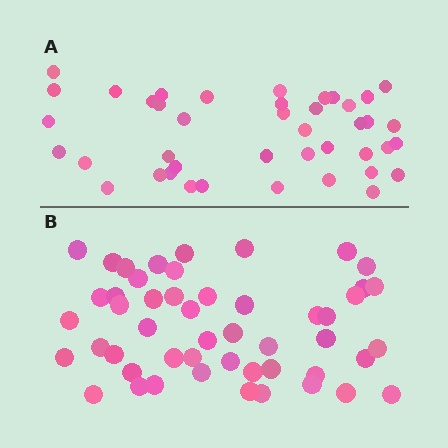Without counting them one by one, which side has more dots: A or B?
Region B (the bottom region) has more dots.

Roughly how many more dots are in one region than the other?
Region B has roughly 8 or so more dots than region A.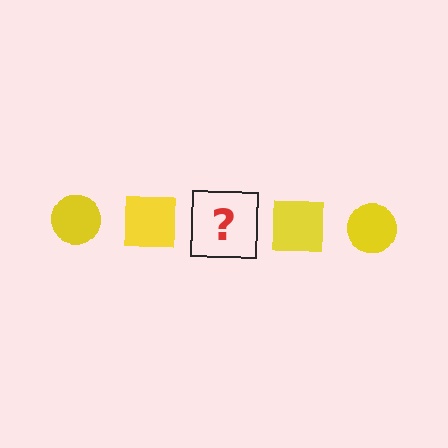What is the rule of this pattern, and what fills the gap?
The rule is that the pattern cycles through circle, square shapes in yellow. The gap should be filled with a yellow circle.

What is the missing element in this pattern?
The missing element is a yellow circle.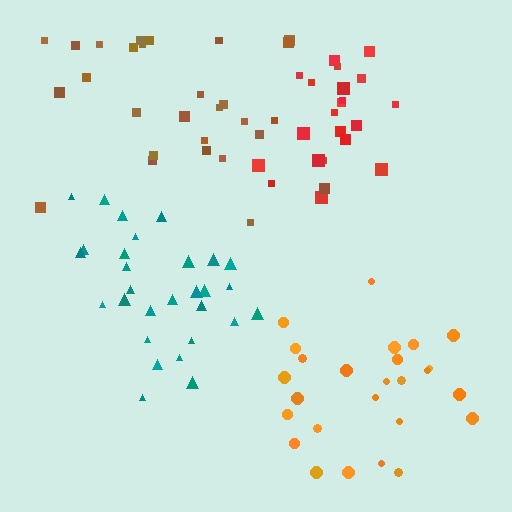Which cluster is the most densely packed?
Teal.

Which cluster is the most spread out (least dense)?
Brown.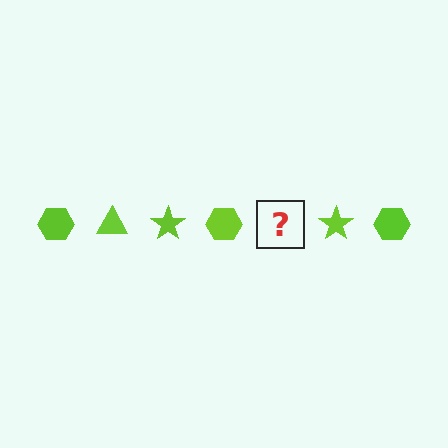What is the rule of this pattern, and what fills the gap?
The rule is that the pattern cycles through hexagon, triangle, star shapes in lime. The gap should be filled with a lime triangle.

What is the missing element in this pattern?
The missing element is a lime triangle.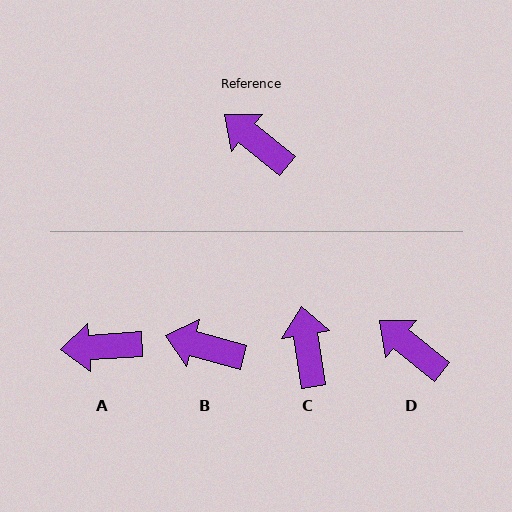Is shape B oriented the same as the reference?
No, it is off by about 24 degrees.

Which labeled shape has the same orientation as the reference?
D.